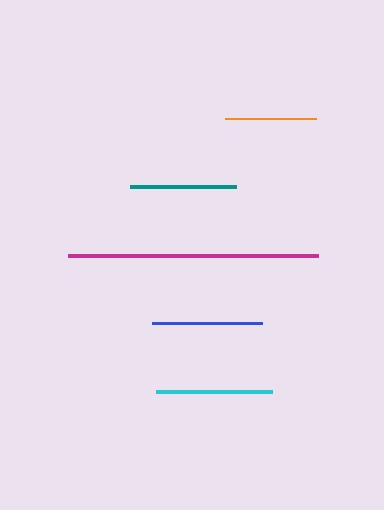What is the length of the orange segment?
The orange segment is approximately 91 pixels long.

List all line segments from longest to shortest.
From longest to shortest: magenta, cyan, blue, teal, orange.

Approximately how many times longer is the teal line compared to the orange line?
The teal line is approximately 1.2 times the length of the orange line.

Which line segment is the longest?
The magenta line is the longest at approximately 250 pixels.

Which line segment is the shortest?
The orange line is the shortest at approximately 91 pixels.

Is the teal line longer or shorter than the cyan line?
The cyan line is longer than the teal line.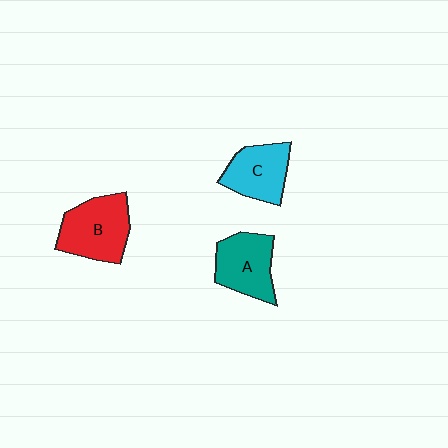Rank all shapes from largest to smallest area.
From largest to smallest: B (red), A (teal), C (cyan).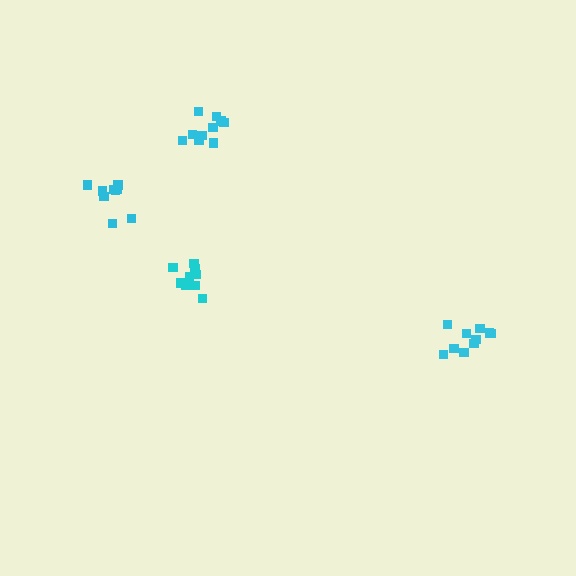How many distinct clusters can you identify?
There are 4 distinct clusters.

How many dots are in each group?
Group 1: 10 dots, Group 2: 9 dots, Group 3: 10 dots, Group 4: 9 dots (38 total).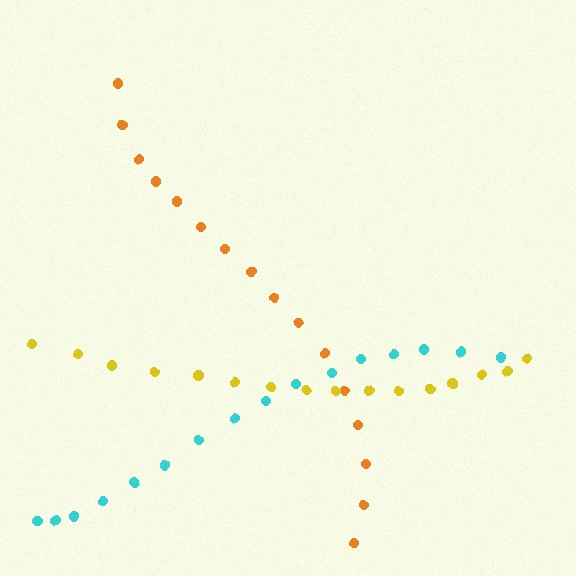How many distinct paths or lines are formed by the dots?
There are 3 distinct paths.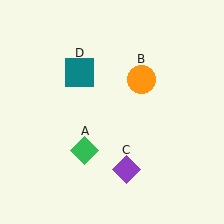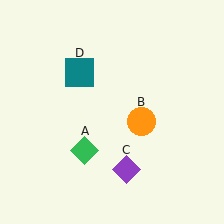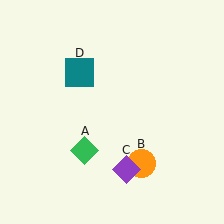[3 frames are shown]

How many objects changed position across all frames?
1 object changed position: orange circle (object B).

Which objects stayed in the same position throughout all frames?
Green diamond (object A) and purple diamond (object C) and teal square (object D) remained stationary.